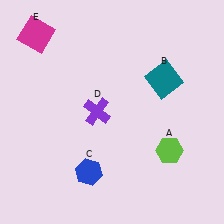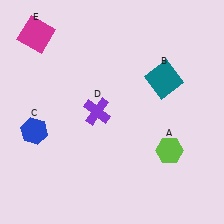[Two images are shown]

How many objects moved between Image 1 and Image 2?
1 object moved between the two images.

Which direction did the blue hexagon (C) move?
The blue hexagon (C) moved left.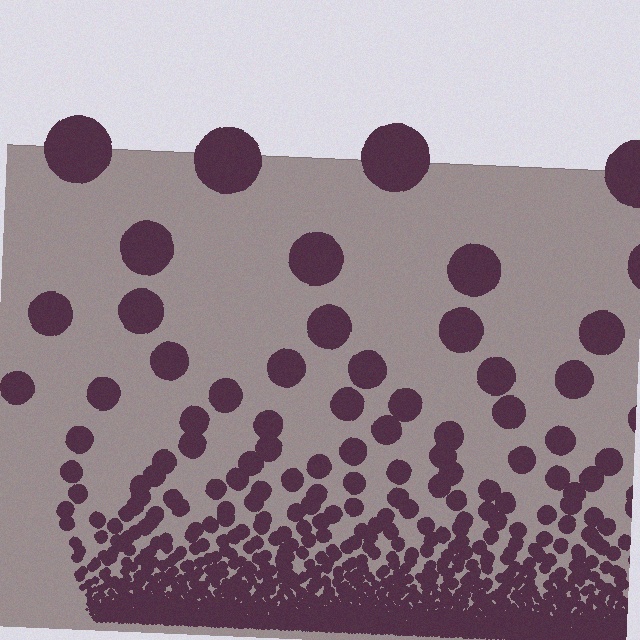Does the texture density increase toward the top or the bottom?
Density increases toward the bottom.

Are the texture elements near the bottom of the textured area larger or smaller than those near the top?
Smaller. The gradient is inverted — elements near the bottom are smaller and denser.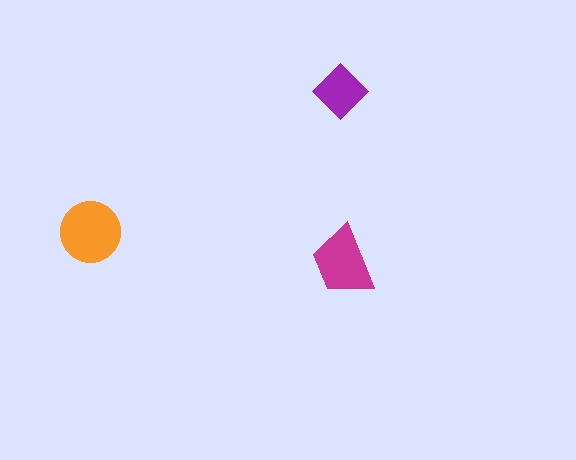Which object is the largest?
The orange circle.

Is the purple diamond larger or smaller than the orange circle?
Smaller.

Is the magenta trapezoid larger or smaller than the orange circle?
Smaller.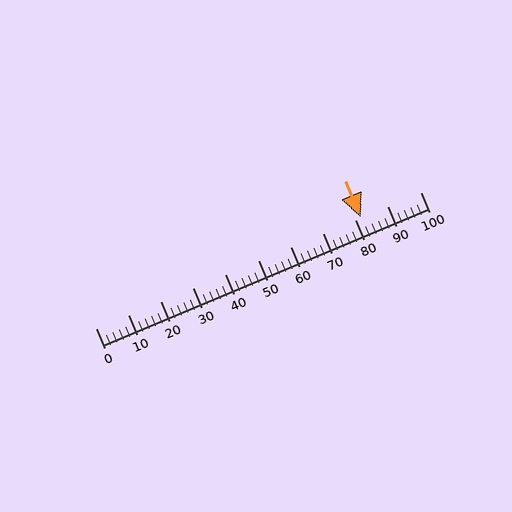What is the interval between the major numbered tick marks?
The major tick marks are spaced 10 units apart.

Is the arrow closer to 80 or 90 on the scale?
The arrow is closer to 80.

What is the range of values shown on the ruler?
The ruler shows values from 0 to 100.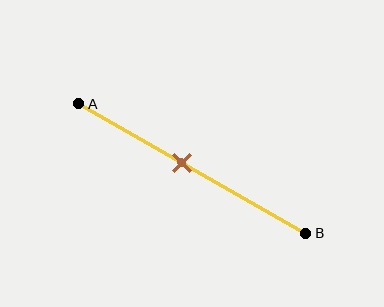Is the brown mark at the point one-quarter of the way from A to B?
No, the mark is at about 45% from A, not at the 25% one-quarter point.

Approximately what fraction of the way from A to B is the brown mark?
The brown mark is approximately 45% of the way from A to B.